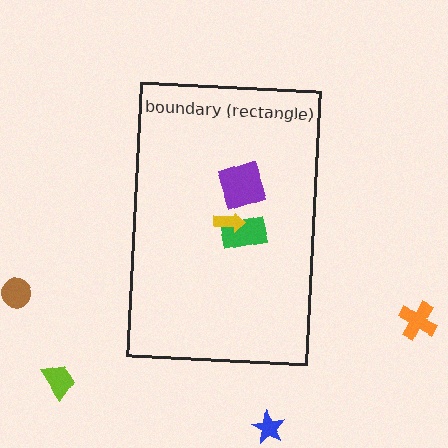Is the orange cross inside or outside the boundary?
Outside.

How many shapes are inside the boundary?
3 inside, 4 outside.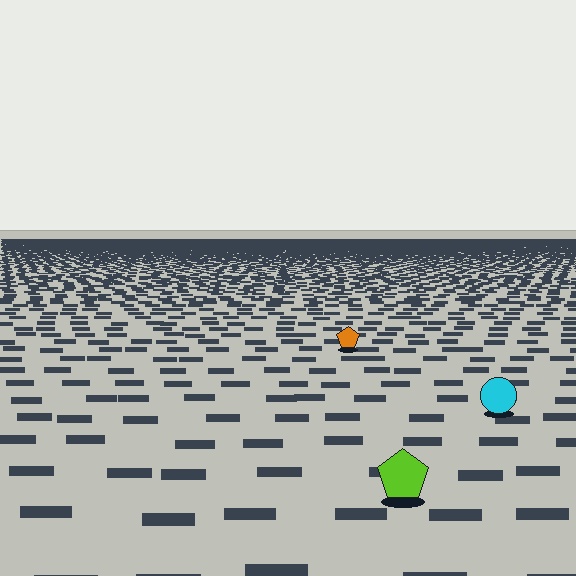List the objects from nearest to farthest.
From nearest to farthest: the lime pentagon, the cyan circle, the orange pentagon.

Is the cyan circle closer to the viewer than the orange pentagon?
Yes. The cyan circle is closer — you can tell from the texture gradient: the ground texture is coarser near it.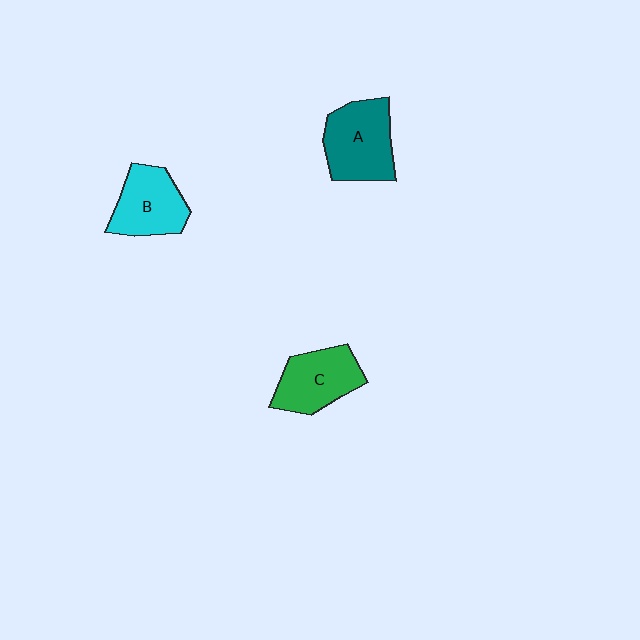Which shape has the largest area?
Shape A (teal).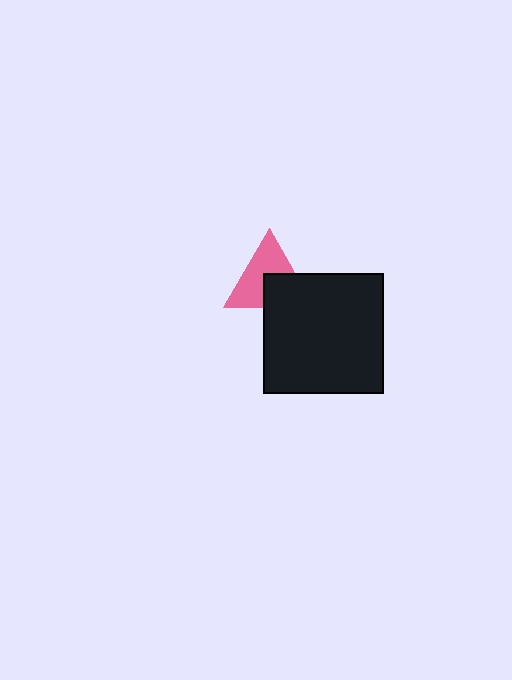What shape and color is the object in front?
The object in front is a black square.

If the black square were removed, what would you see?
You would see the complete pink triangle.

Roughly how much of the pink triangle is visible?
About half of it is visible (roughly 61%).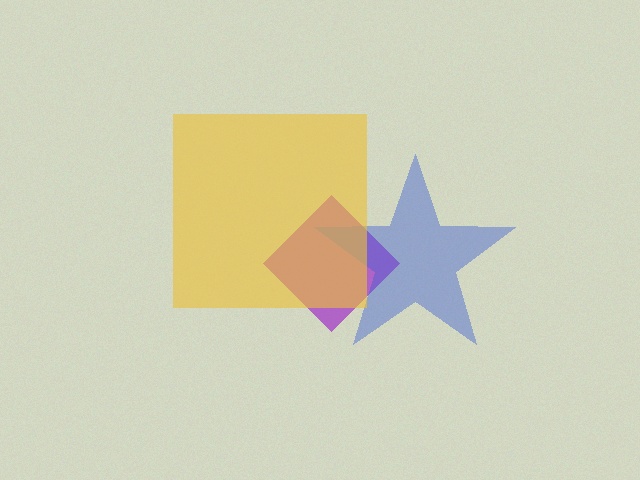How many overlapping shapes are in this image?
There are 3 overlapping shapes in the image.